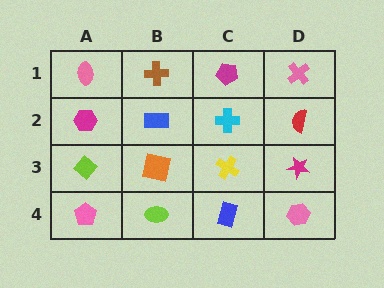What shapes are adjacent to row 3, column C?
A cyan cross (row 2, column C), a blue rectangle (row 4, column C), an orange square (row 3, column B), a magenta star (row 3, column D).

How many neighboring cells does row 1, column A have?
2.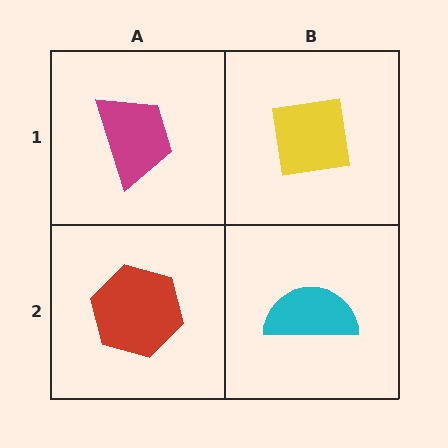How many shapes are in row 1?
2 shapes.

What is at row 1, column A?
A magenta trapezoid.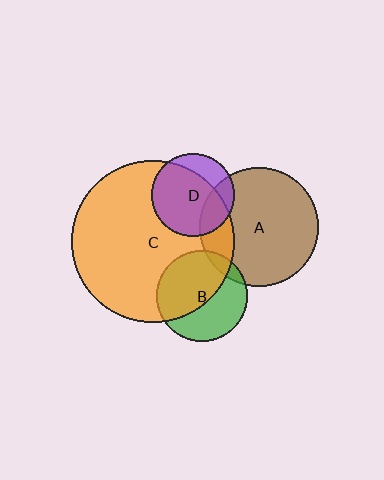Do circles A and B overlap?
Yes.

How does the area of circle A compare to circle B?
Approximately 1.7 times.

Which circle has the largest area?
Circle C (orange).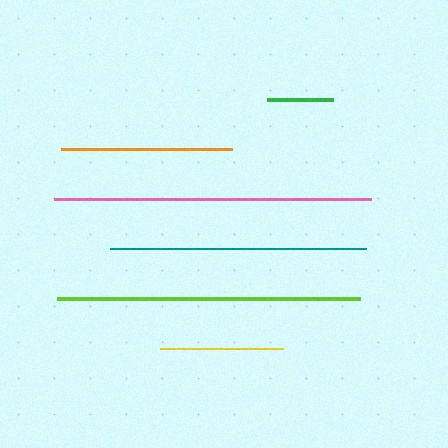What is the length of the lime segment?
The lime segment is approximately 303 pixels long.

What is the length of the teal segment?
The teal segment is approximately 256 pixels long.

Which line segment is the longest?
The pink line is the longest at approximately 317 pixels.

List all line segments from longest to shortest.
From longest to shortest: pink, lime, teal, orange, yellow, green.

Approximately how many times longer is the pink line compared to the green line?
The pink line is approximately 4.8 times the length of the green line.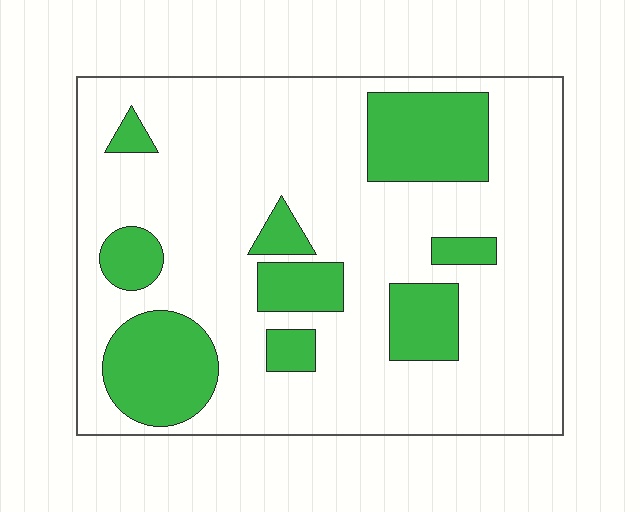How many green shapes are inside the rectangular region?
9.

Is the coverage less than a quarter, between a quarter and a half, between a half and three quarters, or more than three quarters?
Less than a quarter.